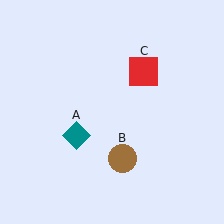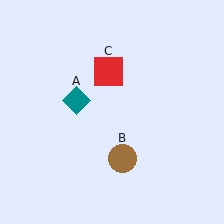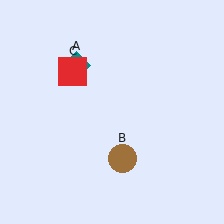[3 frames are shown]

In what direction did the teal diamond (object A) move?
The teal diamond (object A) moved up.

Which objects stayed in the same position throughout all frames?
Brown circle (object B) remained stationary.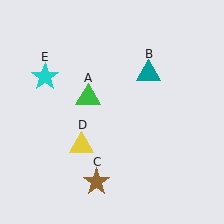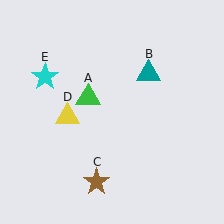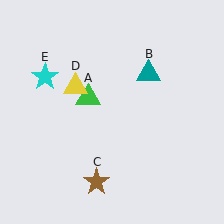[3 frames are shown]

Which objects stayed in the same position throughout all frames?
Green triangle (object A) and teal triangle (object B) and brown star (object C) and cyan star (object E) remained stationary.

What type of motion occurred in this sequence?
The yellow triangle (object D) rotated clockwise around the center of the scene.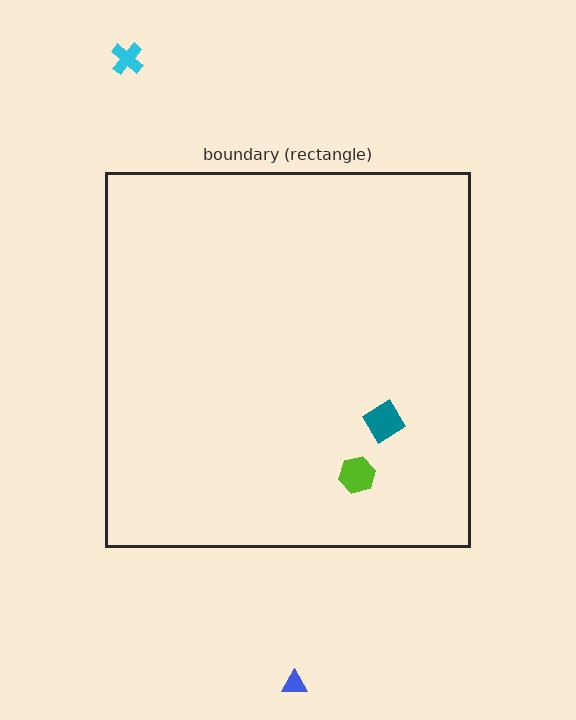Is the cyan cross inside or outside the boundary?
Outside.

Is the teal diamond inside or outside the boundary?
Inside.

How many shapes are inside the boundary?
2 inside, 2 outside.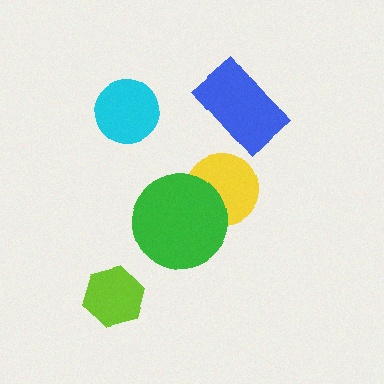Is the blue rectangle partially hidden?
No, no other shape covers it.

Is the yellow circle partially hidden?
Yes, it is partially covered by another shape.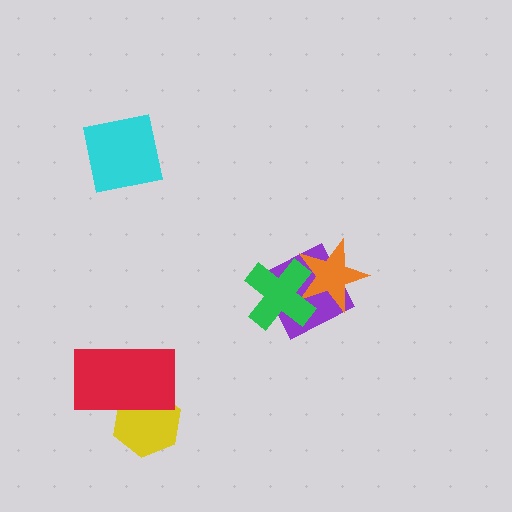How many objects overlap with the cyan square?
0 objects overlap with the cyan square.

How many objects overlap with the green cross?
2 objects overlap with the green cross.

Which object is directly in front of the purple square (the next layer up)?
The orange star is directly in front of the purple square.